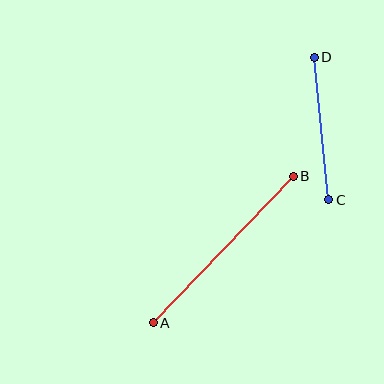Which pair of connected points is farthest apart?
Points A and B are farthest apart.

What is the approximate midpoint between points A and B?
The midpoint is at approximately (223, 250) pixels.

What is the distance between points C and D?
The distance is approximately 143 pixels.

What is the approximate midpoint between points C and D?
The midpoint is at approximately (321, 128) pixels.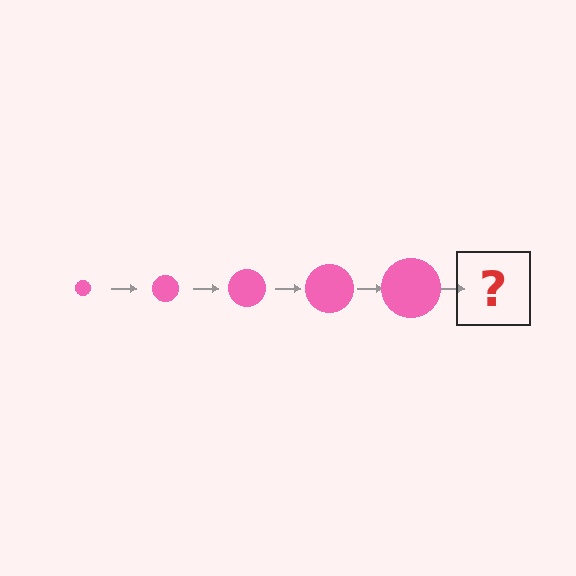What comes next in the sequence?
The next element should be a pink circle, larger than the previous one.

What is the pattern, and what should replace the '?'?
The pattern is that the circle gets progressively larger each step. The '?' should be a pink circle, larger than the previous one.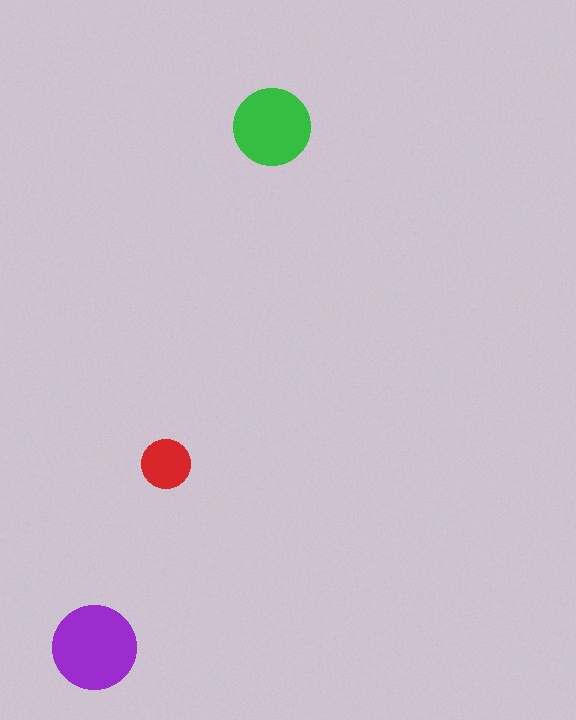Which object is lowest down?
The purple circle is bottommost.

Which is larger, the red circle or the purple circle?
The purple one.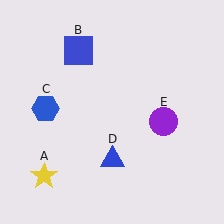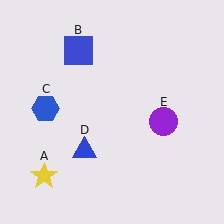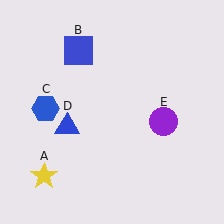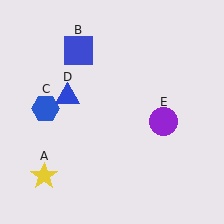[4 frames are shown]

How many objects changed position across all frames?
1 object changed position: blue triangle (object D).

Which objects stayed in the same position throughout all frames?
Yellow star (object A) and blue square (object B) and blue hexagon (object C) and purple circle (object E) remained stationary.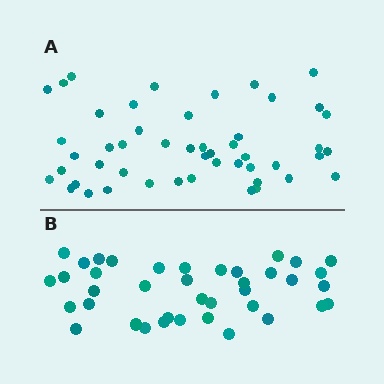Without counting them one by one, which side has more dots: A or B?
Region A (the top region) has more dots.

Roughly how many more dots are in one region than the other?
Region A has roughly 10 or so more dots than region B.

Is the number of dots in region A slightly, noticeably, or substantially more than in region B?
Region A has noticeably more, but not dramatically so. The ratio is roughly 1.3 to 1.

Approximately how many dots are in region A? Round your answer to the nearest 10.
About 50 dots. (The exact count is 49, which rounds to 50.)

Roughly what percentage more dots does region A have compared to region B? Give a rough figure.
About 25% more.